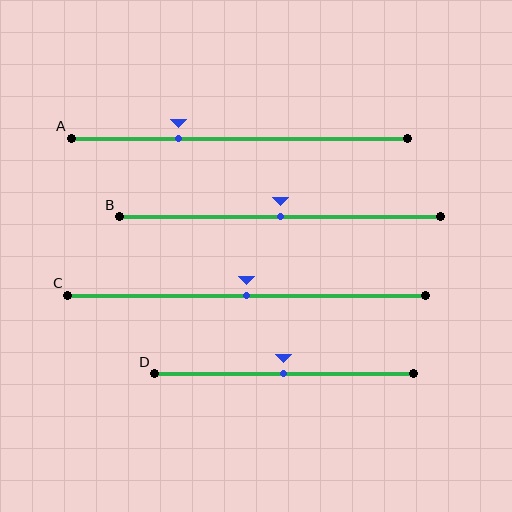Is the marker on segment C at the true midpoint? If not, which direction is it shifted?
Yes, the marker on segment C is at the true midpoint.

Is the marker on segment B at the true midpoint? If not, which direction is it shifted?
Yes, the marker on segment B is at the true midpoint.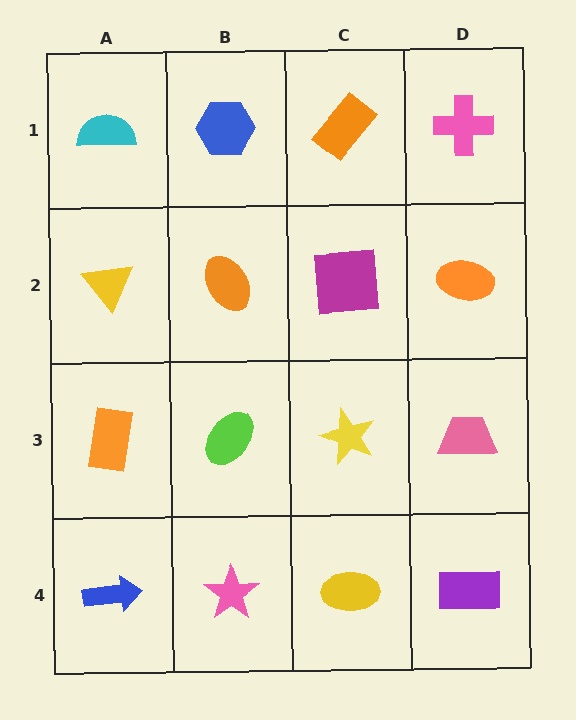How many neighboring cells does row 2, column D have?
3.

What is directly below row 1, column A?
A yellow triangle.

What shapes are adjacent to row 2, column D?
A pink cross (row 1, column D), a pink trapezoid (row 3, column D), a magenta square (row 2, column C).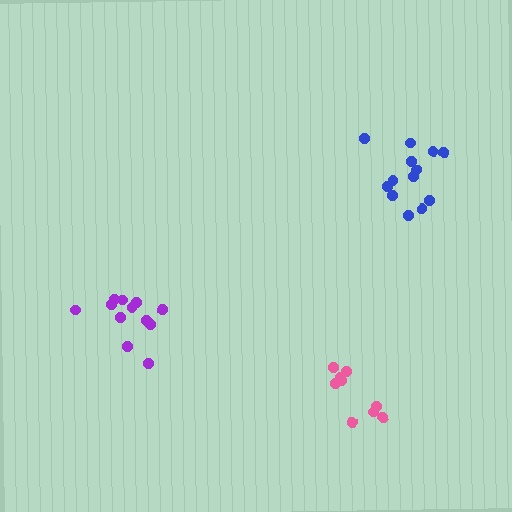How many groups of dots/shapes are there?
There are 3 groups.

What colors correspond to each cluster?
The clusters are colored: purple, pink, blue.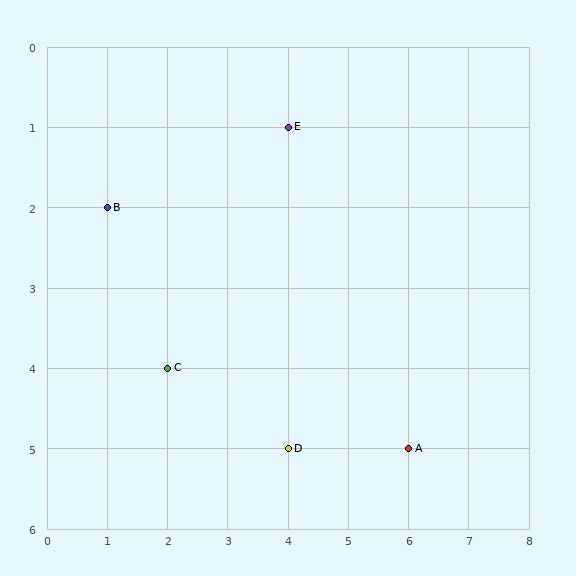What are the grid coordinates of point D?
Point D is at grid coordinates (4, 5).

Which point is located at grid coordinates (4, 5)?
Point D is at (4, 5).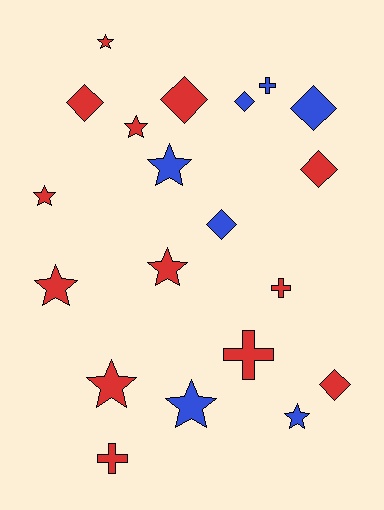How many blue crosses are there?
There is 1 blue cross.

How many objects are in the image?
There are 20 objects.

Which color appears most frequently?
Red, with 13 objects.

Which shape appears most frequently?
Star, with 9 objects.